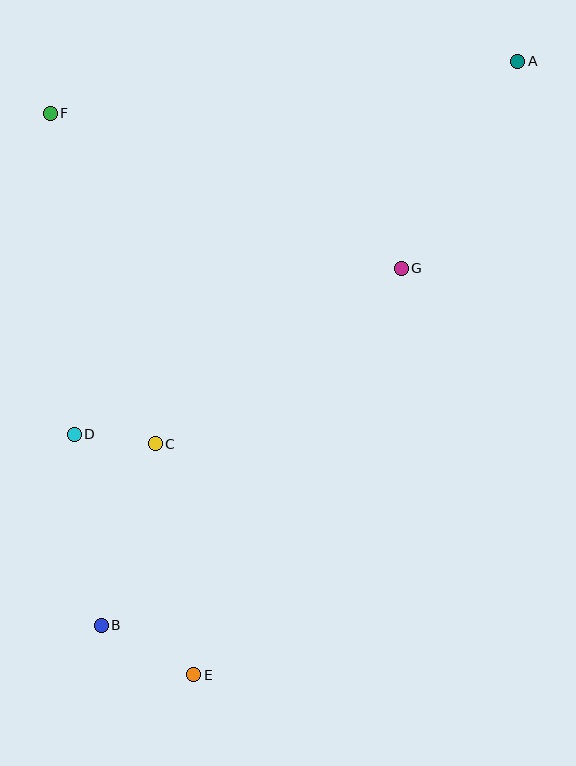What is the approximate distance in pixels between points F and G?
The distance between F and G is approximately 384 pixels.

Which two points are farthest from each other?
Points A and B are farthest from each other.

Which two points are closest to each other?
Points C and D are closest to each other.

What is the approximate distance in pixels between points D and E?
The distance between D and E is approximately 269 pixels.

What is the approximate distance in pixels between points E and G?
The distance between E and G is approximately 457 pixels.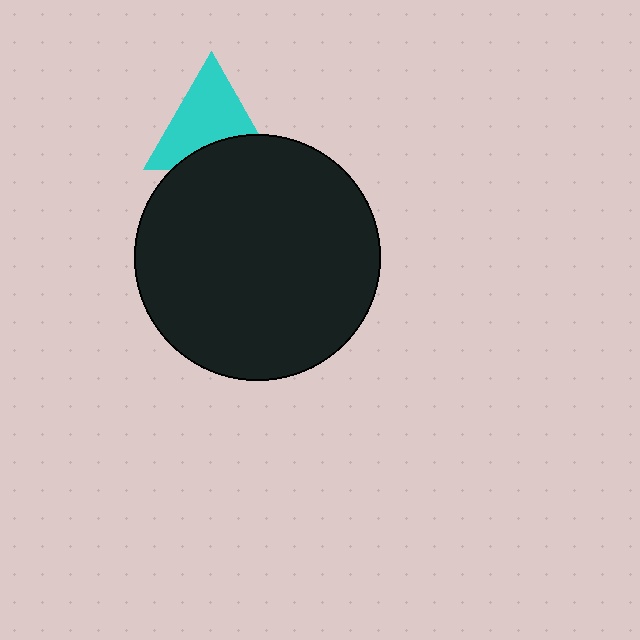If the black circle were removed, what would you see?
You would see the complete cyan triangle.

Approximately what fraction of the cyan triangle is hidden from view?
Roughly 31% of the cyan triangle is hidden behind the black circle.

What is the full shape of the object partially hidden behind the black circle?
The partially hidden object is a cyan triangle.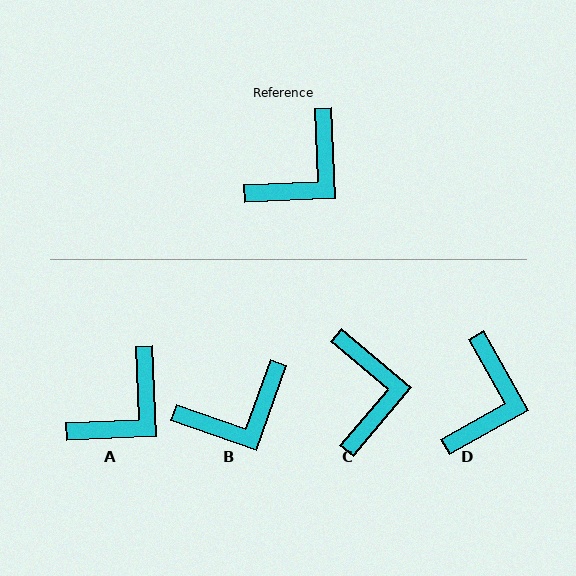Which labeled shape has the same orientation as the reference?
A.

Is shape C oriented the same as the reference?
No, it is off by about 47 degrees.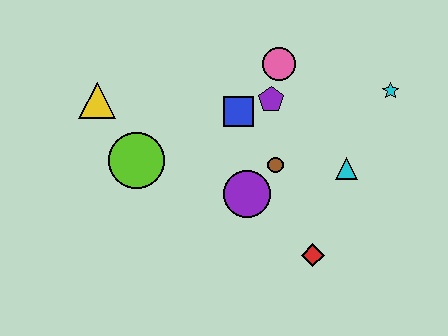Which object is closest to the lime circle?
The yellow triangle is closest to the lime circle.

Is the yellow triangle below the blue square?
No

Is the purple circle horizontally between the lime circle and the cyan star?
Yes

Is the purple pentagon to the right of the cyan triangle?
No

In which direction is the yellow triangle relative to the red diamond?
The yellow triangle is to the left of the red diamond.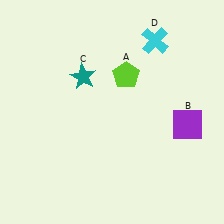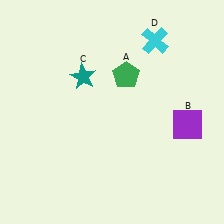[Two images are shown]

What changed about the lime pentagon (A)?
In Image 1, A is lime. In Image 2, it changed to green.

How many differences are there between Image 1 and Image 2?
There is 1 difference between the two images.